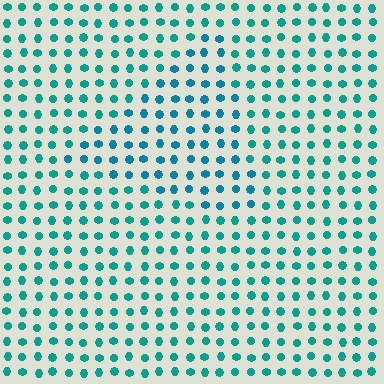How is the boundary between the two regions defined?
The boundary is defined purely by a slight shift in hue (about 20 degrees). Spacing, size, and orientation are identical on both sides.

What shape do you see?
I see a triangle.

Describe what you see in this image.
The image is filled with small teal elements in a uniform arrangement. A triangle-shaped region is visible where the elements are tinted to a slightly different hue, forming a subtle color boundary.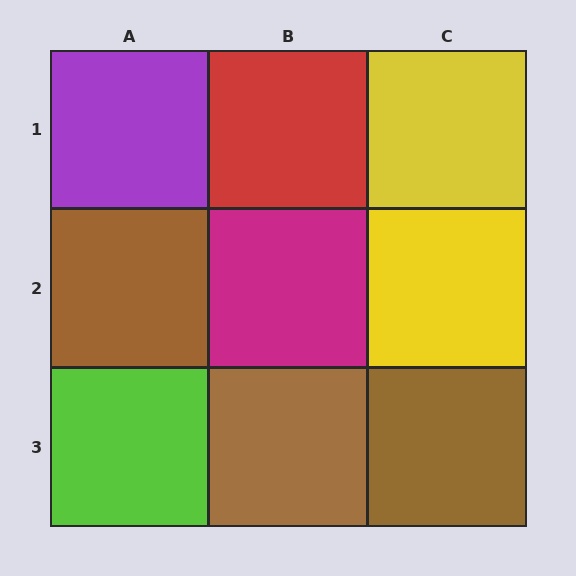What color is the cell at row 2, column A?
Brown.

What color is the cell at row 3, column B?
Brown.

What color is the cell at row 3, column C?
Brown.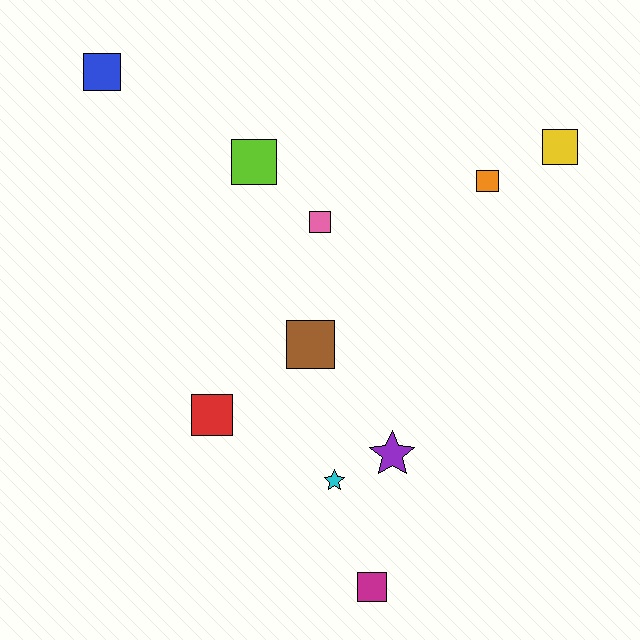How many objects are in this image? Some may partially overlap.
There are 10 objects.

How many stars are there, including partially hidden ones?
There are 2 stars.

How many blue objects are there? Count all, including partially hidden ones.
There is 1 blue object.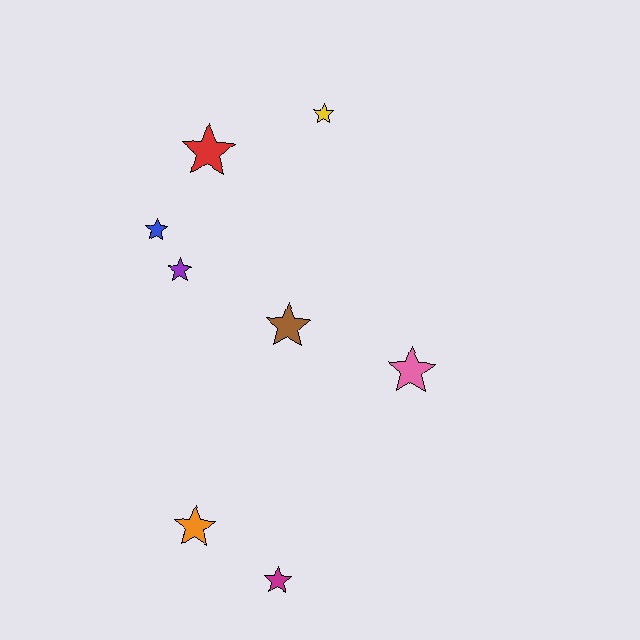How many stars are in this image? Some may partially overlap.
There are 8 stars.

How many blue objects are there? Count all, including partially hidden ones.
There is 1 blue object.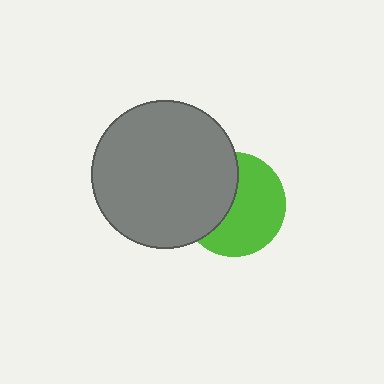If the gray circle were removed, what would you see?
You would see the complete lime circle.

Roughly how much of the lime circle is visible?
About half of it is visible (roughly 59%).